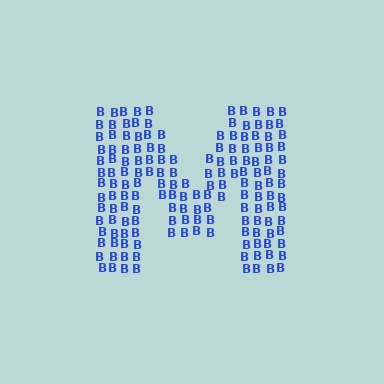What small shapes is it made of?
It is made of small letter B's.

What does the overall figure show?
The overall figure shows the letter M.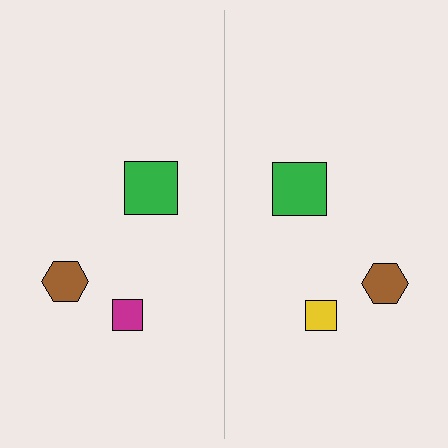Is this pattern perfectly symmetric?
No, the pattern is not perfectly symmetric. The yellow square on the right side breaks the symmetry — its mirror counterpart is magenta.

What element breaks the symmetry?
The yellow square on the right side breaks the symmetry — its mirror counterpart is magenta.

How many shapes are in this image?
There are 6 shapes in this image.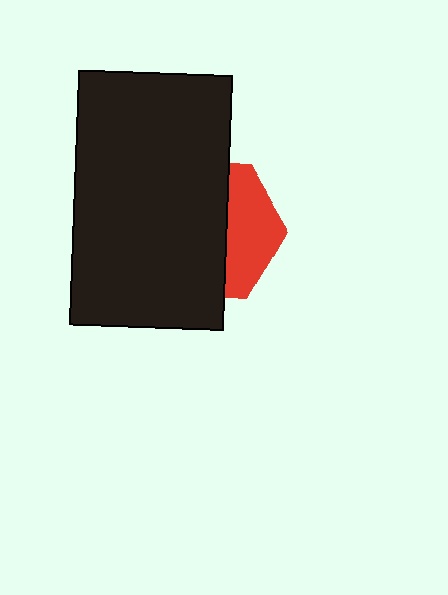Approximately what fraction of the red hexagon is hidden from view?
Roughly 65% of the red hexagon is hidden behind the black rectangle.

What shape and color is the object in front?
The object in front is a black rectangle.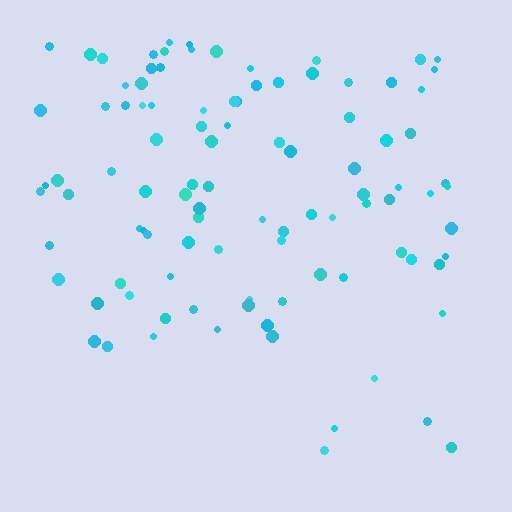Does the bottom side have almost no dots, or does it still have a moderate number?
Still a moderate number, just noticeably fewer than the top.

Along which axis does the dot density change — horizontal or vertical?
Vertical.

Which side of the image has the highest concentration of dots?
The top.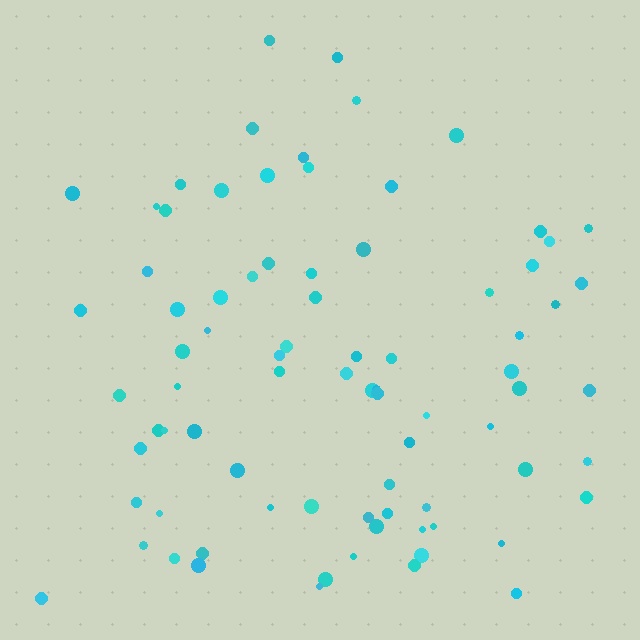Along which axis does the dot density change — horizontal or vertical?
Vertical.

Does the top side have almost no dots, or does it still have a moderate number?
Still a moderate number, just noticeably fewer than the bottom.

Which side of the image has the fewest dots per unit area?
The top.